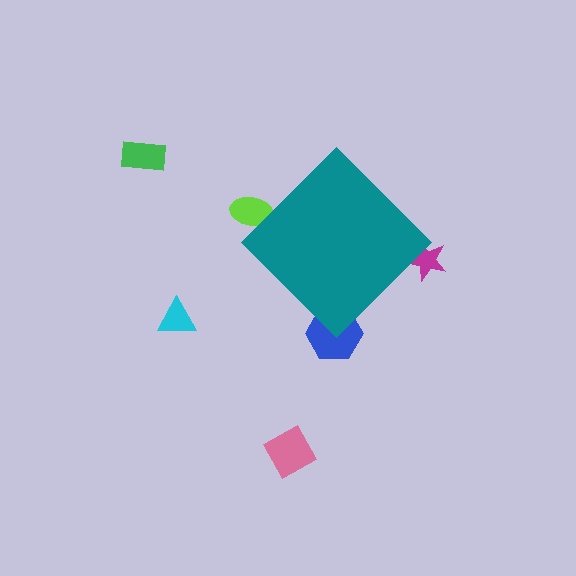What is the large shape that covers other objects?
A teal diamond.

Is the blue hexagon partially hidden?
Yes, the blue hexagon is partially hidden behind the teal diamond.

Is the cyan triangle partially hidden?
No, the cyan triangle is fully visible.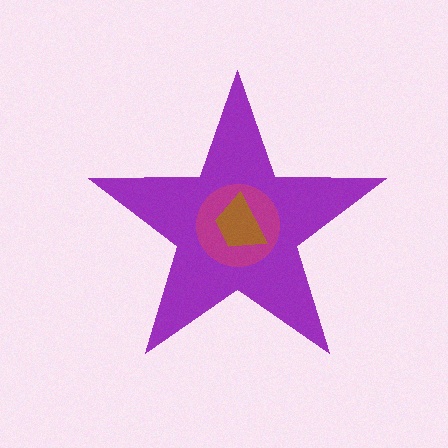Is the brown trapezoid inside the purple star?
Yes.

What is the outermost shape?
The purple star.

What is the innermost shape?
The brown trapezoid.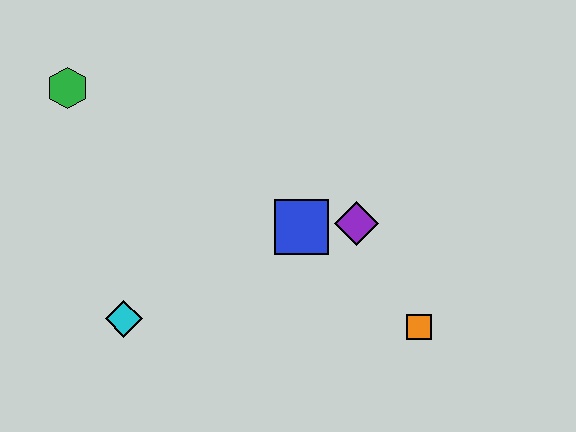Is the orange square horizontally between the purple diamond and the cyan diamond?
No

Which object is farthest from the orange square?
The green hexagon is farthest from the orange square.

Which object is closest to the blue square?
The purple diamond is closest to the blue square.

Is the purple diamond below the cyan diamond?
No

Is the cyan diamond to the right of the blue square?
No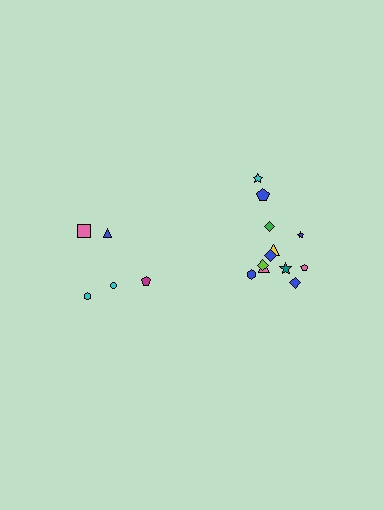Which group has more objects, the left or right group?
The right group.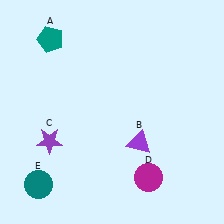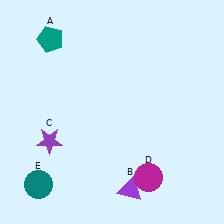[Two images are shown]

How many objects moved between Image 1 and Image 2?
1 object moved between the two images.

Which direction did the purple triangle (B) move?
The purple triangle (B) moved down.